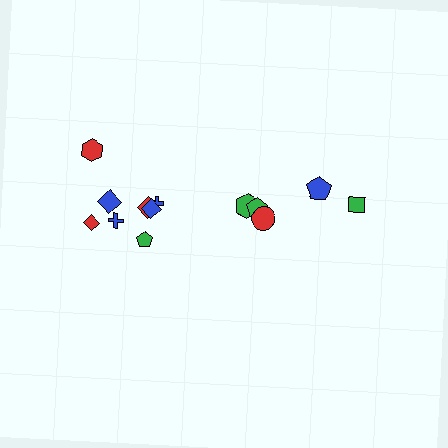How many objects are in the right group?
There are 5 objects.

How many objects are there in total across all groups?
There are 13 objects.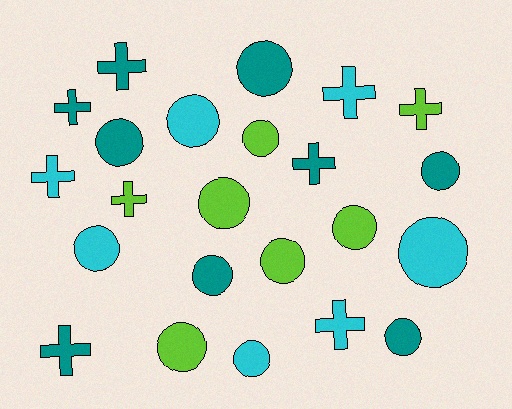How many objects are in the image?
There are 23 objects.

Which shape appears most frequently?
Circle, with 14 objects.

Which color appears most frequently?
Teal, with 9 objects.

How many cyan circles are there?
There are 4 cyan circles.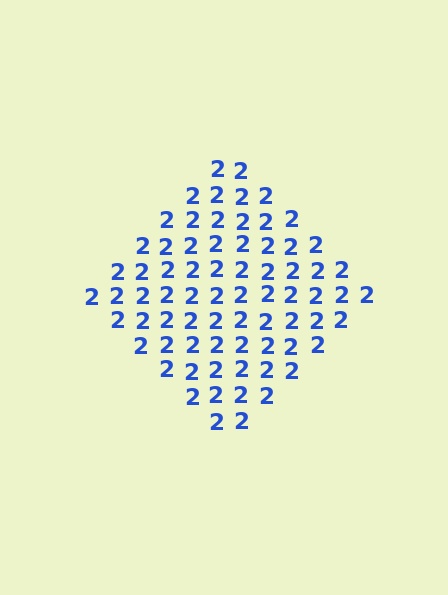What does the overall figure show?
The overall figure shows a diamond.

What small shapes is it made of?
It is made of small digit 2's.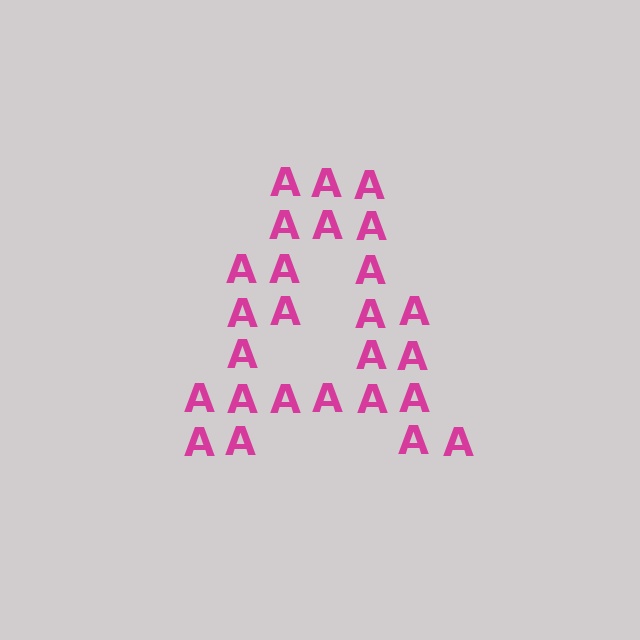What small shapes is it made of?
It is made of small letter A's.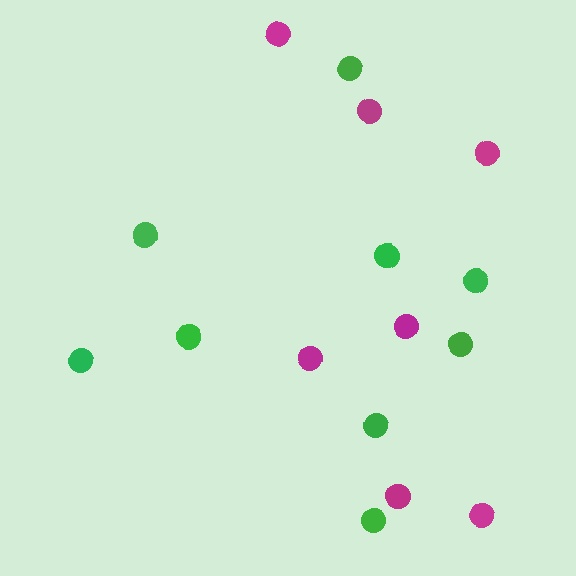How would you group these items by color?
There are 2 groups: one group of magenta circles (7) and one group of green circles (9).